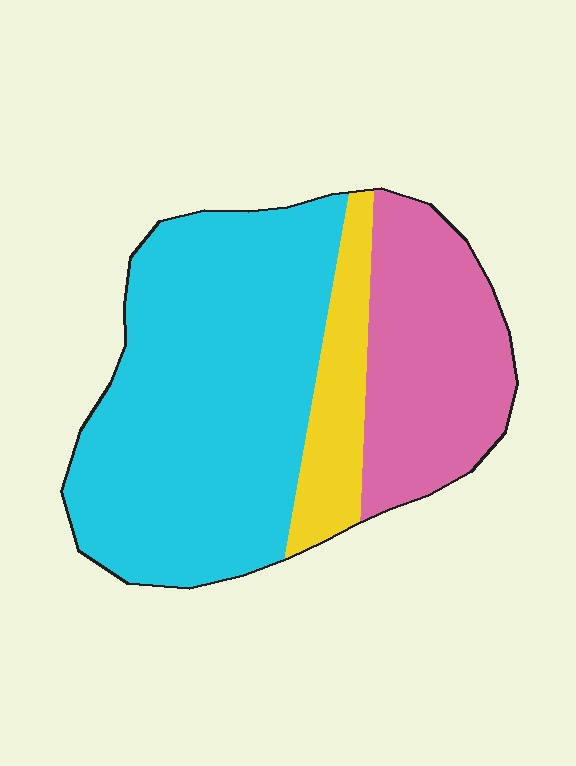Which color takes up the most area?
Cyan, at roughly 60%.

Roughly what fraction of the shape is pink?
Pink covers roughly 30% of the shape.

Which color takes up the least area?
Yellow, at roughly 15%.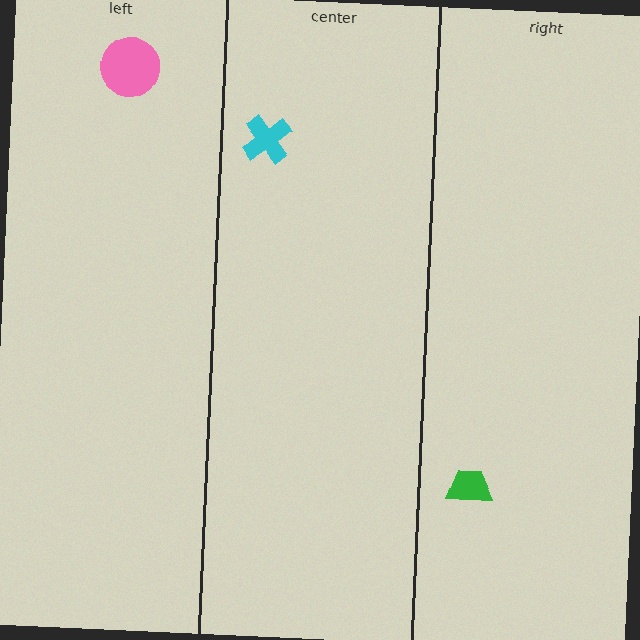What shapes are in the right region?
The green trapezoid.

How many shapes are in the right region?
1.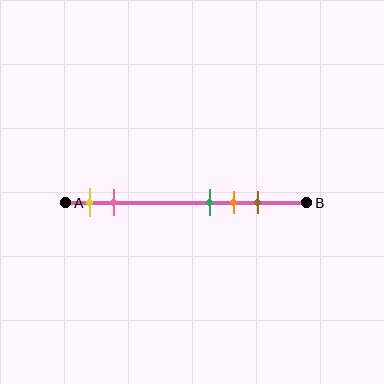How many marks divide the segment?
There are 5 marks dividing the segment.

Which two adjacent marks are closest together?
The green and orange marks are the closest adjacent pair.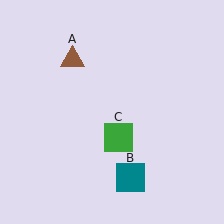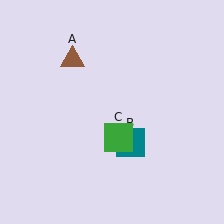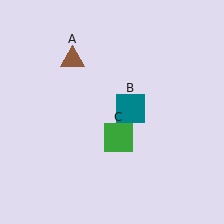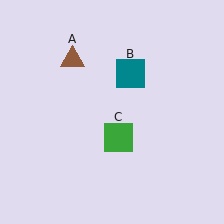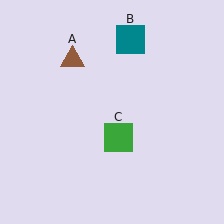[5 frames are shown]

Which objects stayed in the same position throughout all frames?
Brown triangle (object A) and green square (object C) remained stationary.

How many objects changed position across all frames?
1 object changed position: teal square (object B).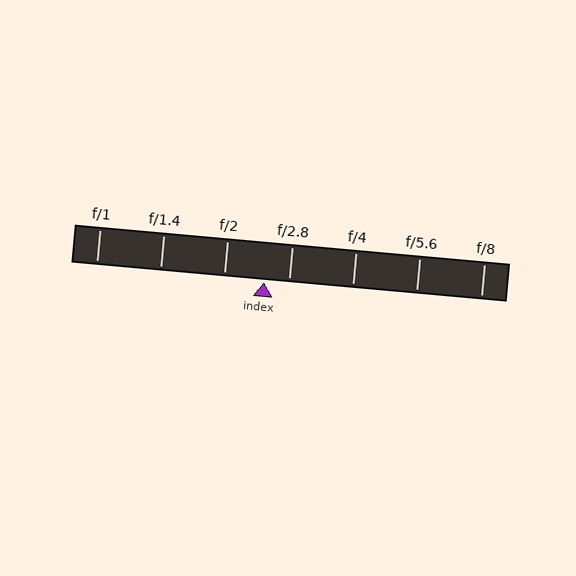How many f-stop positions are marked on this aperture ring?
There are 7 f-stop positions marked.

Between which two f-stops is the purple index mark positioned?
The index mark is between f/2 and f/2.8.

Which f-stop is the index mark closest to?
The index mark is closest to f/2.8.